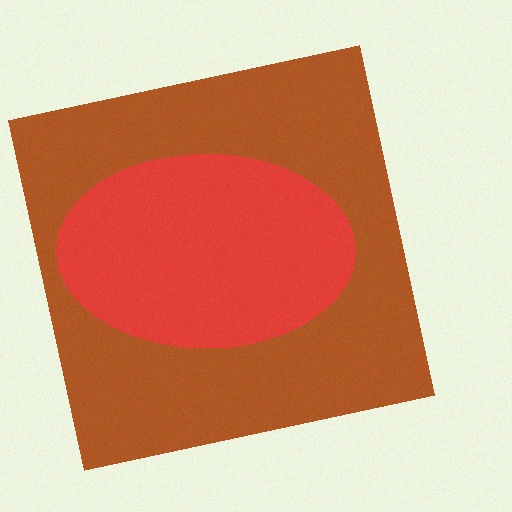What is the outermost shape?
The brown square.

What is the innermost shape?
The red ellipse.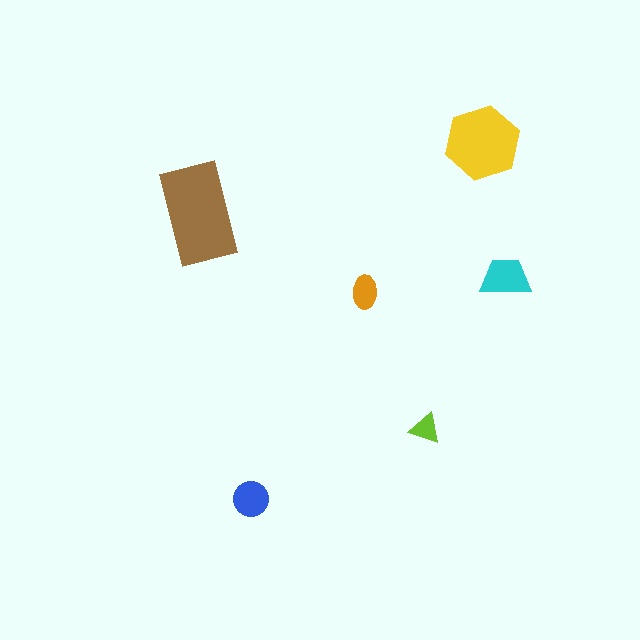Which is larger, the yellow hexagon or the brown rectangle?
The brown rectangle.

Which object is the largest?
The brown rectangle.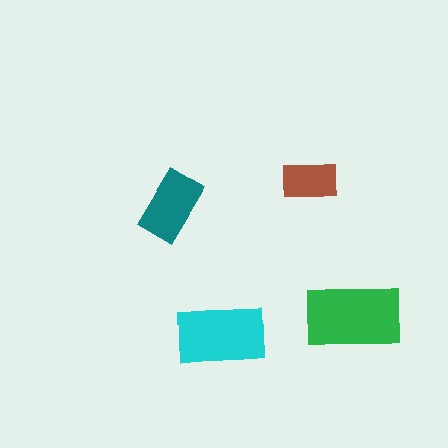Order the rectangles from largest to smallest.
the green one, the cyan one, the teal one, the brown one.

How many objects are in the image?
There are 4 objects in the image.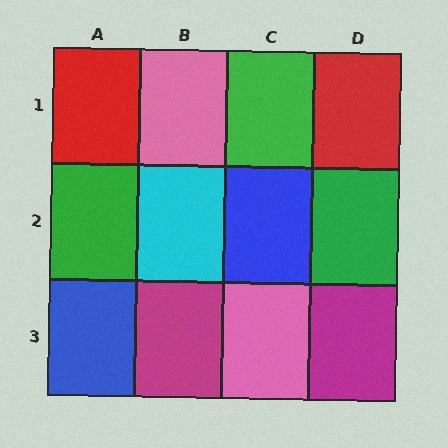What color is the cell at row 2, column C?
Blue.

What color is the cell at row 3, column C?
Pink.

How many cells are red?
2 cells are red.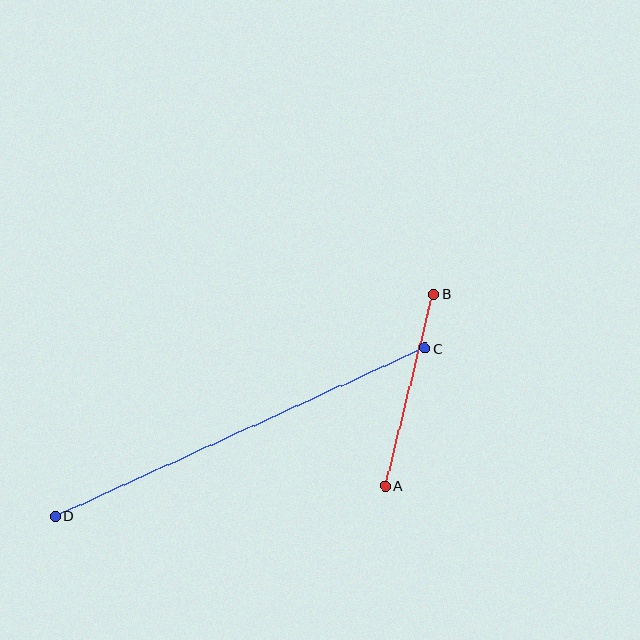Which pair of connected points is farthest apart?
Points C and D are farthest apart.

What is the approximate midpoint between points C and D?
The midpoint is at approximately (240, 432) pixels.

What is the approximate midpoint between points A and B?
The midpoint is at approximately (409, 390) pixels.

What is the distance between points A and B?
The distance is approximately 198 pixels.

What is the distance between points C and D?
The distance is approximately 406 pixels.